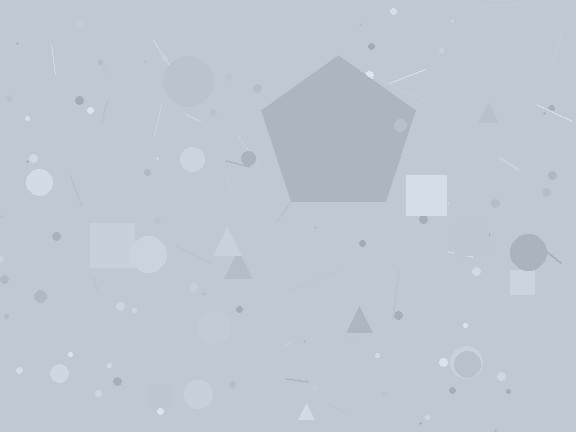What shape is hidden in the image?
A pentagon is hidden in the image.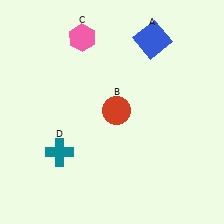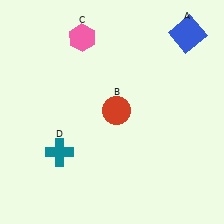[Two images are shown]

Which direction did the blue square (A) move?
The blue square (A) moved right.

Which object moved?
The blue square (A) moved right.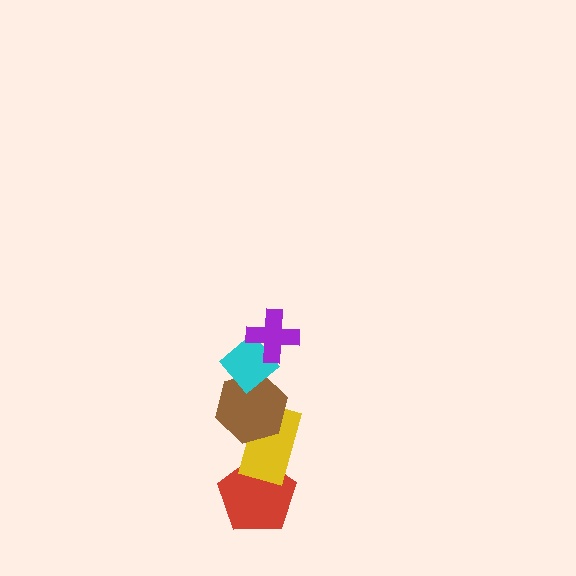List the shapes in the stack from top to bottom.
From top to bottom: the purple cross, the cyan diamond, the brown hexagon, the yellow rectangle, the red pentagon.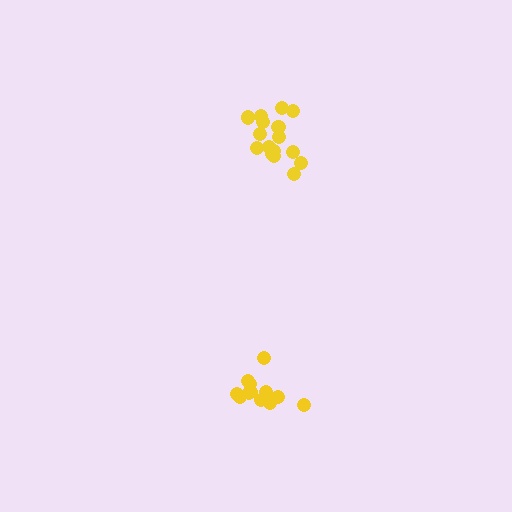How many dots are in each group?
Group 1: 16 dots, Group 2: 12 dots (28 total).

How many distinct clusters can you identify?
There are 2 distinct clusters.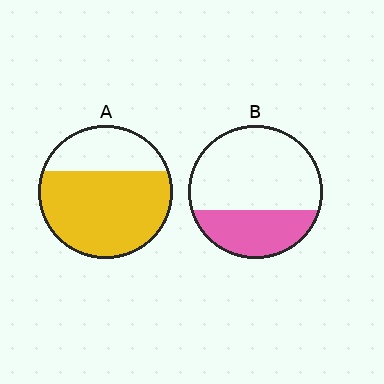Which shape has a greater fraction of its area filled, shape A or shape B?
Shape A.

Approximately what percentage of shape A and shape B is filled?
A is approximately 70% and B is approximately 35%.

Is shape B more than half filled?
No.